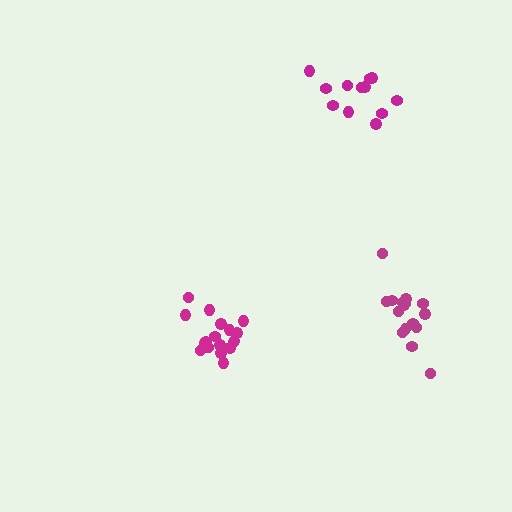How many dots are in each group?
Group 1: 12 dots, Group 2: 18 dots, Group 3: 16 dots (46 total).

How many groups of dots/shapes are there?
There are 3 groups.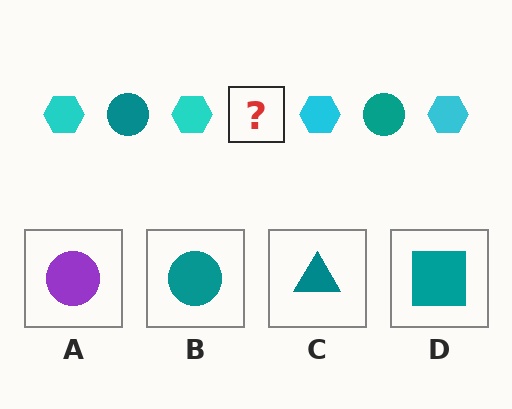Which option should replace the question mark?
Option B.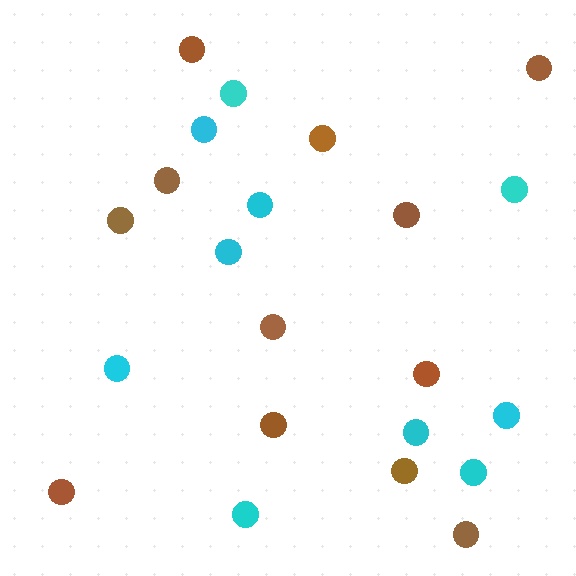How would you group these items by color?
There are 2 groups: one group of cyan circles (10) and one group of brown circles (12).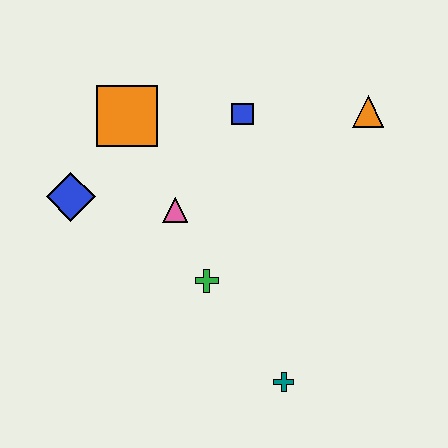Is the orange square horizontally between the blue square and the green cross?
No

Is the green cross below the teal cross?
No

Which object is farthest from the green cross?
The orange triangle is farthest from the green cross.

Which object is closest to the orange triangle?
The blue square is closest to the orange triangle.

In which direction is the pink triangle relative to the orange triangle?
The pink triangle is to the left of the orange triangle.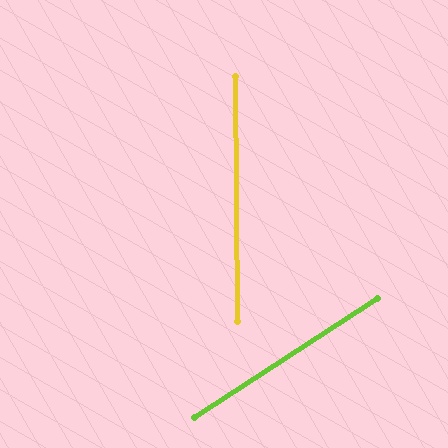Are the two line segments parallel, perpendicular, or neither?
Neither parallel nor perpendicular — they differ by about 57°.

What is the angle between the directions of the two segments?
Approximately 57 degrees.